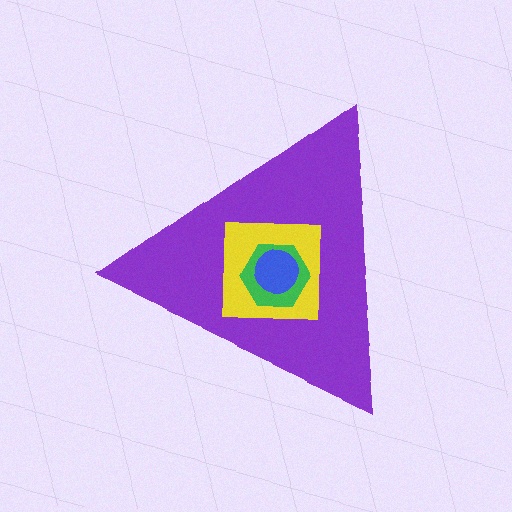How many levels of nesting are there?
4.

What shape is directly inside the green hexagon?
The blue circle.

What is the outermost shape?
The purple triangle.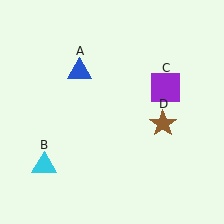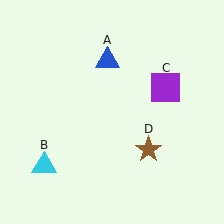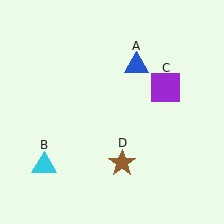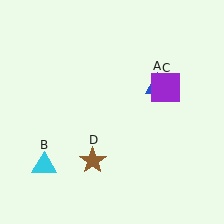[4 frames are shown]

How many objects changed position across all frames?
2 objects changed position: blue triangle (object A), brown star (object D).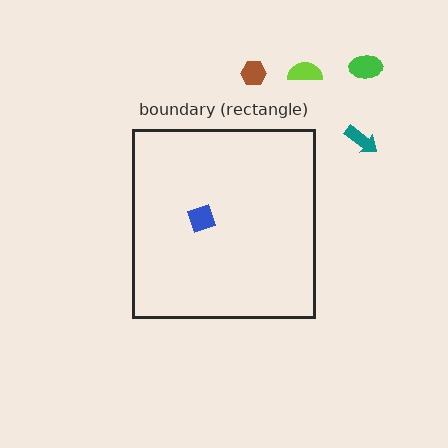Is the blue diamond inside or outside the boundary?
Inside.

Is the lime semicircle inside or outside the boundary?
Outside.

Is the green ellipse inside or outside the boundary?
Outside.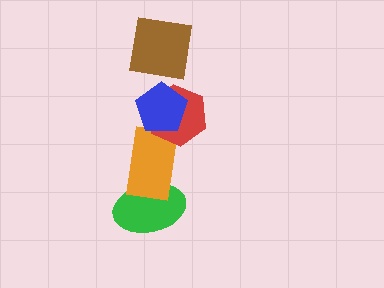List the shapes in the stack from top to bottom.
From top to bottom: the brown square, the blue pentagon, the red hexagon, the orange rectangle, the green ellipse.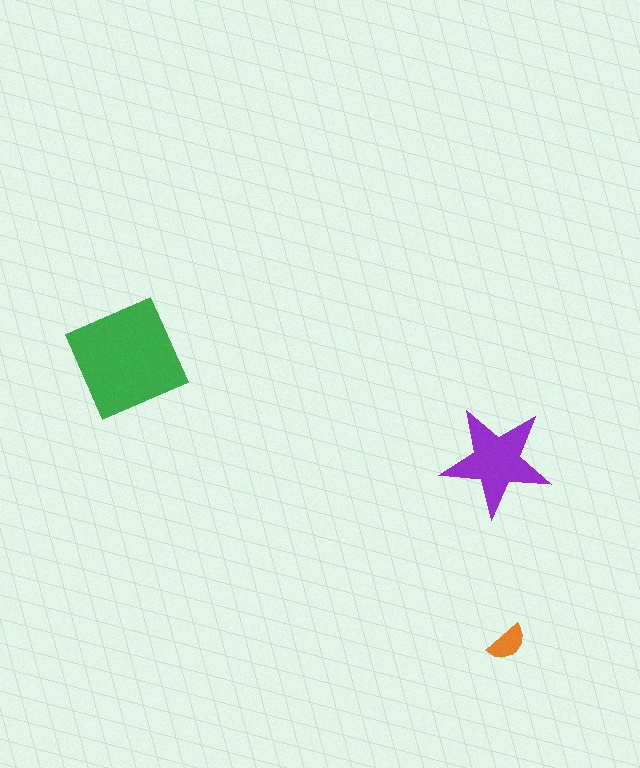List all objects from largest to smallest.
The green square, the purple star, the orange semicircle.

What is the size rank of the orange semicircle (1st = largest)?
3rd.